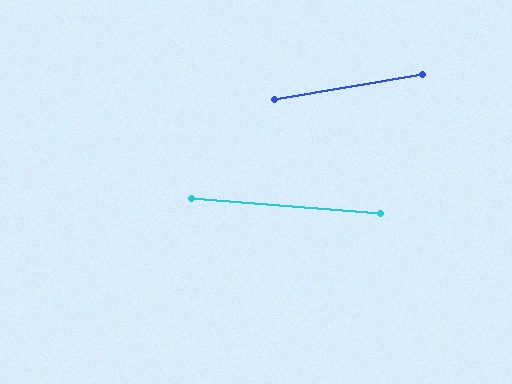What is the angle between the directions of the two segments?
Approximately 14 degrees.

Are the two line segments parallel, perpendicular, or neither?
Neither parallel nor perpendicular — they differ by about 14°.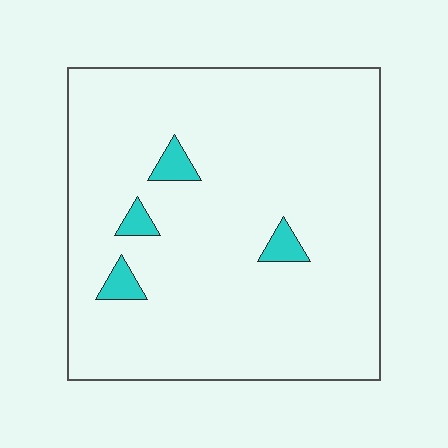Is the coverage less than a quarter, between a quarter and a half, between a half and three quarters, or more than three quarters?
Less than a quarter.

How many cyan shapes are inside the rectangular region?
4.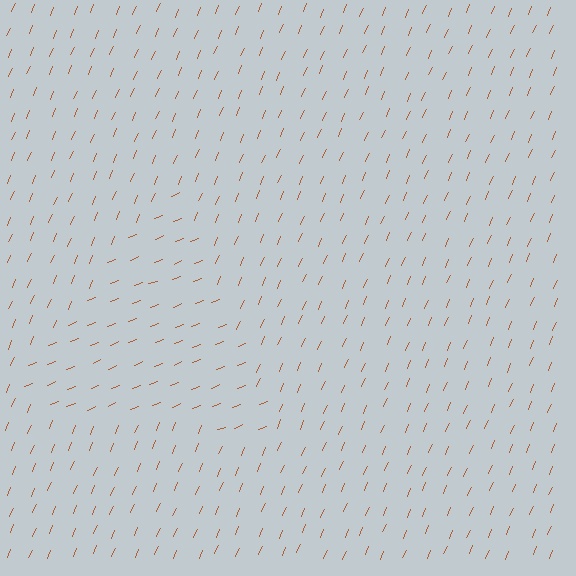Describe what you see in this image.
The image is filled with small brown line segments. A triangle region in the image has lines oriented differently from the surrounding lines, creating a visible texture boundary.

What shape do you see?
I see a triangle.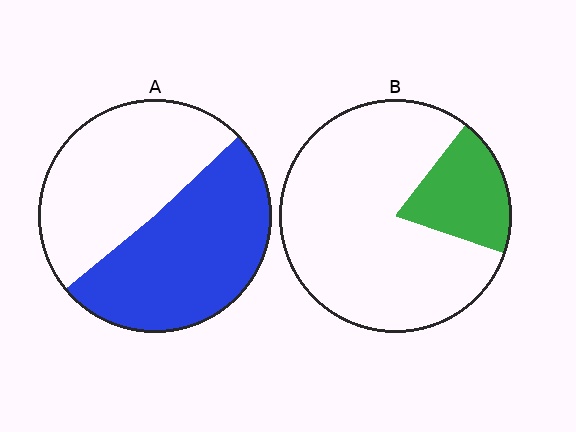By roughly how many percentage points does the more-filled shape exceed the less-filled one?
By roughly 30 percentage points (A over B).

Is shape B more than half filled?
No.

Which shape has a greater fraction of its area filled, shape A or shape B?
Shape A.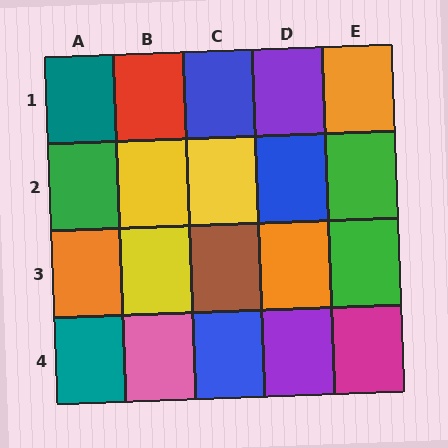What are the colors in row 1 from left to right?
Teal, red, blue, purple, orange.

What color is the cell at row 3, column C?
Brown.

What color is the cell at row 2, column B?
Yellow.